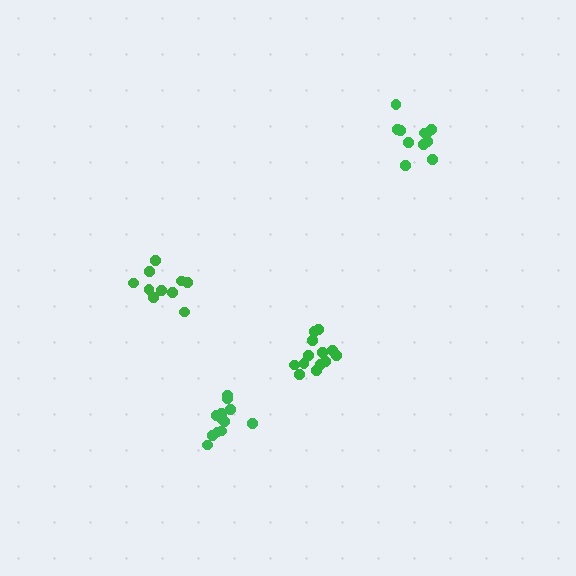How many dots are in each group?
Group 1: 10 dots, Group 2: 11 dots, Group 3: 13 dots, Group 4: 12 dots (46 total).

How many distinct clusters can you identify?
There are 4 distinct clusters.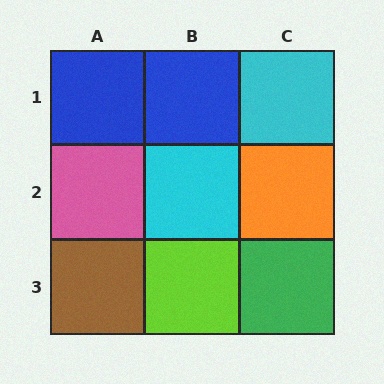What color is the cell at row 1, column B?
Blue.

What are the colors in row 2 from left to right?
Pink, cyan, orange.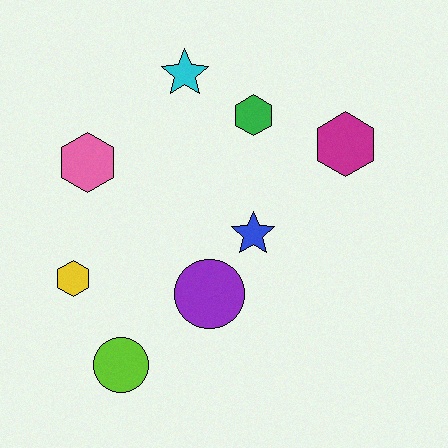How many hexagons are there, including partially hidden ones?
There are 4 hexagons.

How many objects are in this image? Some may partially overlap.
There are 8 objects.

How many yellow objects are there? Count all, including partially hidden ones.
There is 1 yellow object.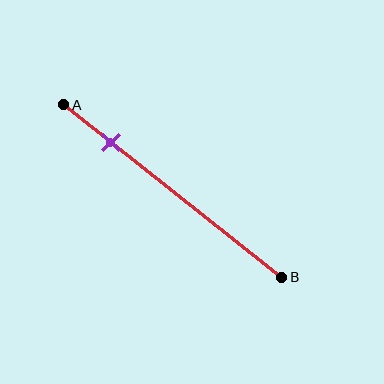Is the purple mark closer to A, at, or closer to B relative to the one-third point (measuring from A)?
The purple mark is closer to point A than the one-third point of segment AB.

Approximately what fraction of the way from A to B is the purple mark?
The purple mark is approximately 20% of the way from A to B.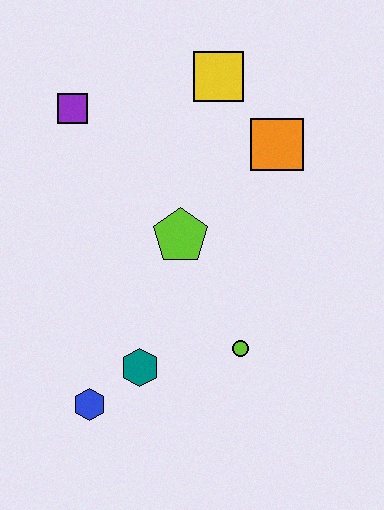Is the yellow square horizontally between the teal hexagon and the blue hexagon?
No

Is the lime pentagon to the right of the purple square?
Yes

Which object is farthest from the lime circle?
The purple square is farthest from the lime circle.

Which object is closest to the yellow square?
The orange square is closest to the yellow square.